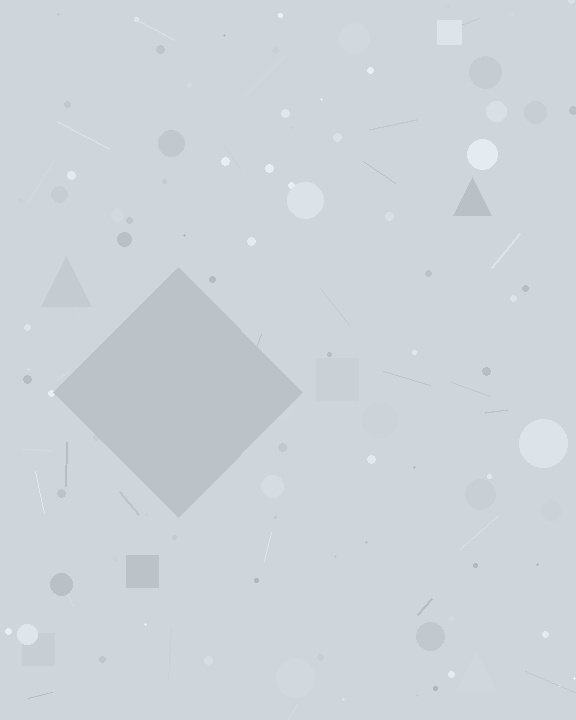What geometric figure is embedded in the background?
A diamond is embedded in the background.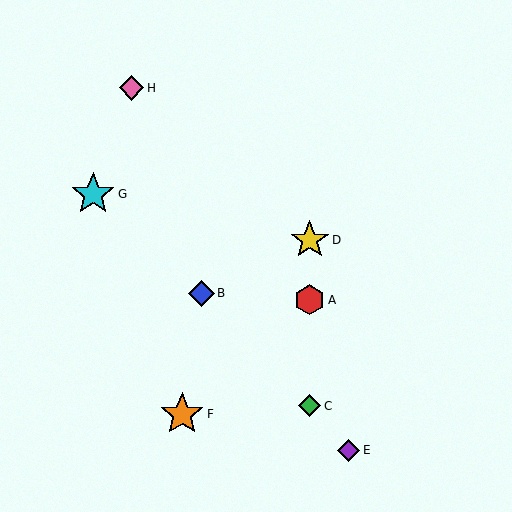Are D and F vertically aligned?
No, D is at x≈310 and F is at x≈182.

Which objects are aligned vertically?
Objects A, C, D are aligned vertically.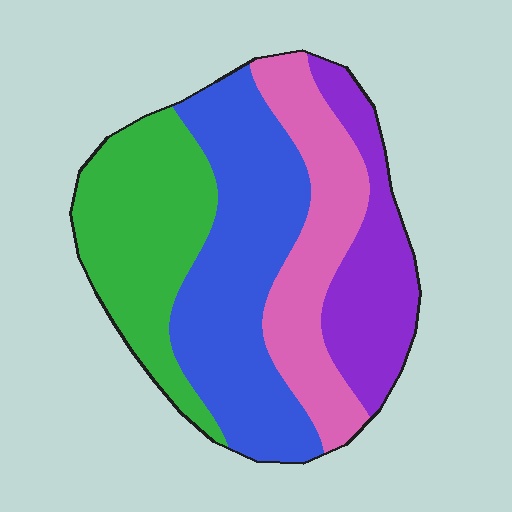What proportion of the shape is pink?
Pink covers roughly 20% of the shape.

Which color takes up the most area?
Blue, at roughly 35%.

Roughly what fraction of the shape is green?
Green covers around 25% of the shape.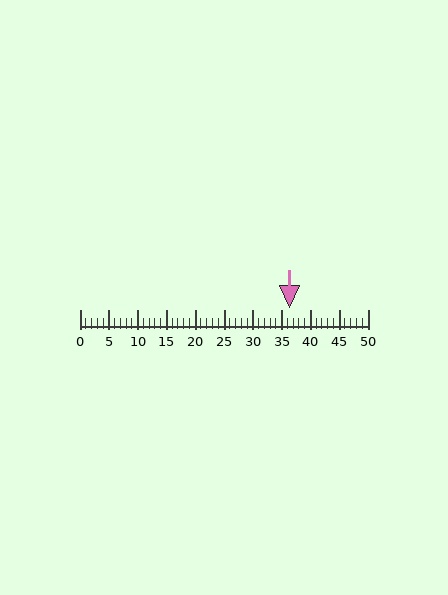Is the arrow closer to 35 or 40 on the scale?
The arrow is closer to 35.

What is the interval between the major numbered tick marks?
The major tick marks are spaced 5 units apart.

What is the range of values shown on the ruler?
The ruler shows values from 0 to 50.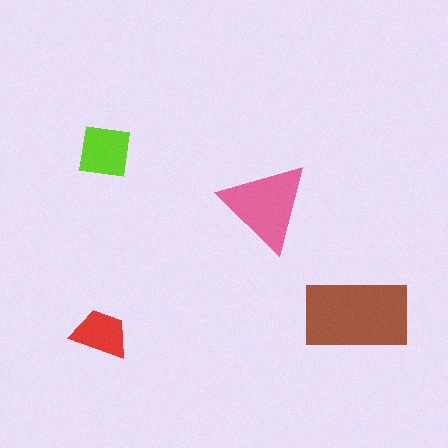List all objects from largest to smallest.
The brown rectangle, the pink triangle, the lime square, the red trapezoid.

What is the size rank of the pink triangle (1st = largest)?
2nd.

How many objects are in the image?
There are 4 objects in the image.